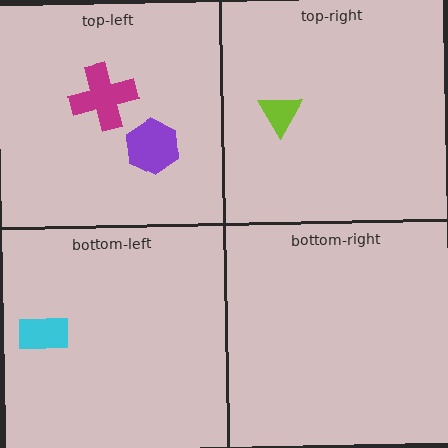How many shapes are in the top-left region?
2.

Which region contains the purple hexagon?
The top-left region.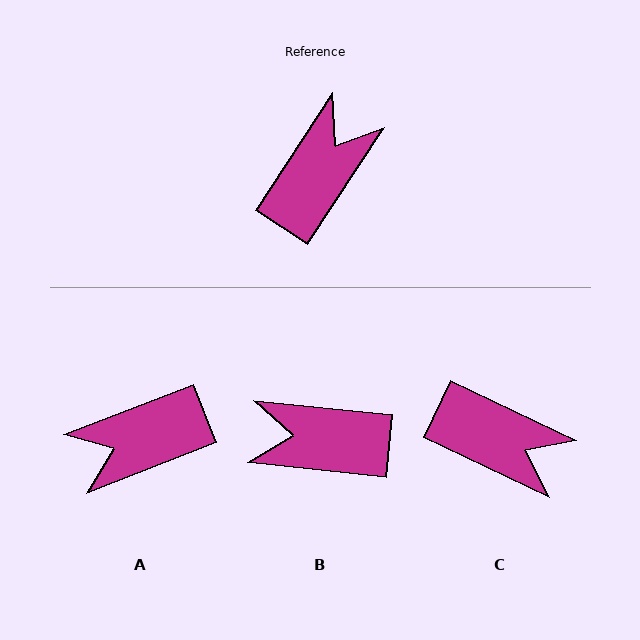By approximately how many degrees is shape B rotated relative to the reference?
Approximately 117 degrees counter-clockwise.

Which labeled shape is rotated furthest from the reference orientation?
A, about 145 degrees away.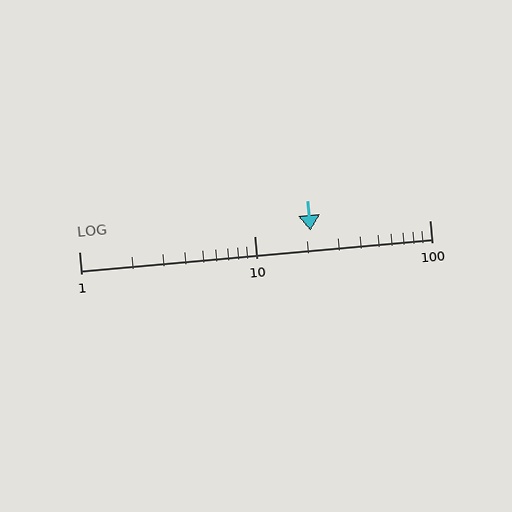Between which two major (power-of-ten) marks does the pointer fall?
The pointer is between 10 and 100.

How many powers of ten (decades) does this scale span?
The scale spans 2 decades, from 1 to 100.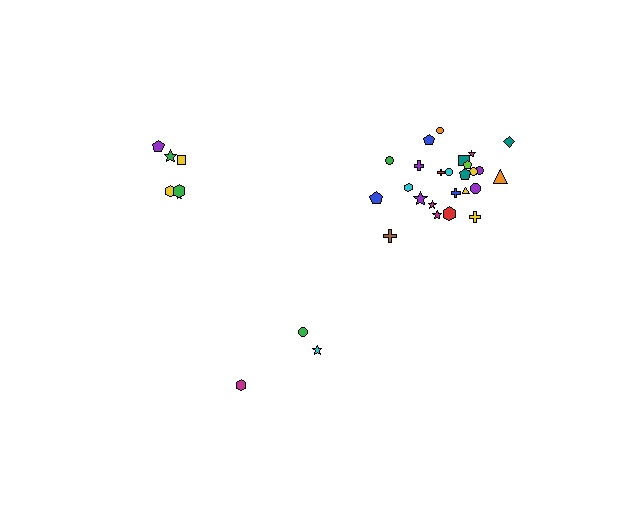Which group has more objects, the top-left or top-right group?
The top-right group.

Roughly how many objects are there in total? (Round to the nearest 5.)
Roughly 35 objects in total.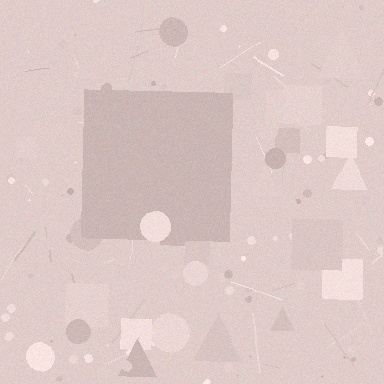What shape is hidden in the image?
A square is hidden in the image.